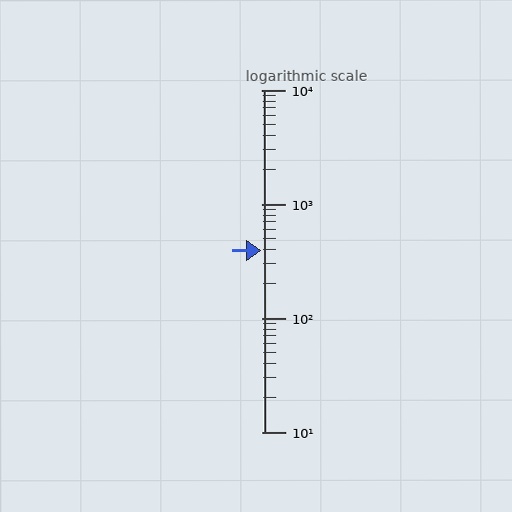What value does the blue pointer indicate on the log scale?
The pointer indicates approximately 390.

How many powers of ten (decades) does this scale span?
The scale spans 3 decades, from 10 to 10000.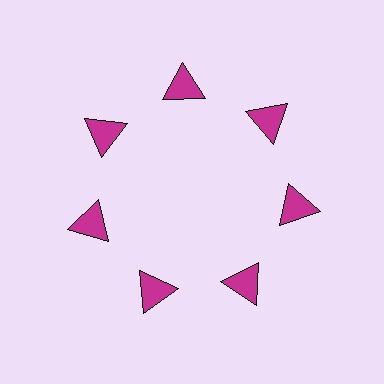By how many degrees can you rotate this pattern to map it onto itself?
The pattern maps onto itself every 51 degrees of rotation.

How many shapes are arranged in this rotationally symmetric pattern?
There are 7 shapes, arranged in 7 groups of 1.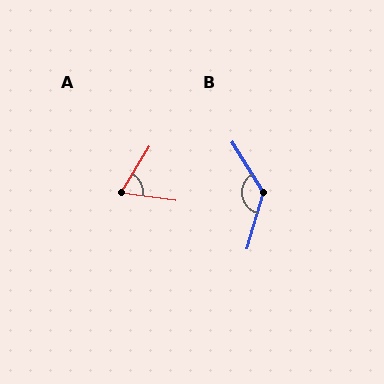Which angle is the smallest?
A, at approximately 66 degrees.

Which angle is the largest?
B, at approximately 132 degrees.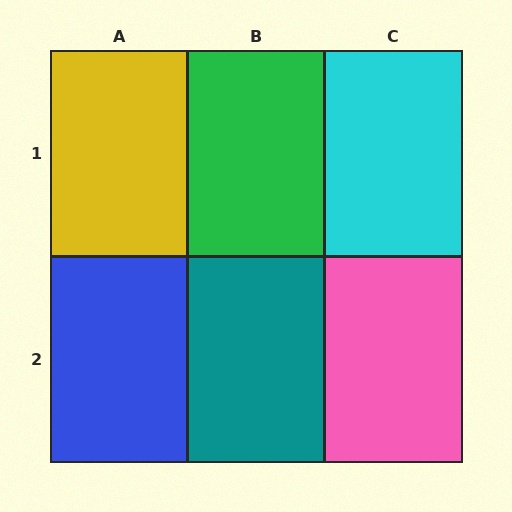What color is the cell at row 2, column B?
Teal.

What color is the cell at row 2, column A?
Blue.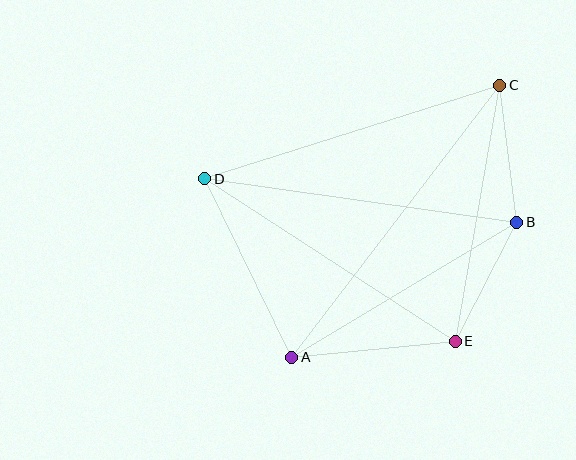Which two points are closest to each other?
Points B and E are closest to each other.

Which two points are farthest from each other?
Points A and C are farthest from each other.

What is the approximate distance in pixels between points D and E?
The distance between D and E is approximately 299 pixels.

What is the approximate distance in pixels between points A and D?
The distance between A and D is approximately 198 pixels.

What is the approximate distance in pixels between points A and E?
The distance between A and E is approximately 164 pixels.